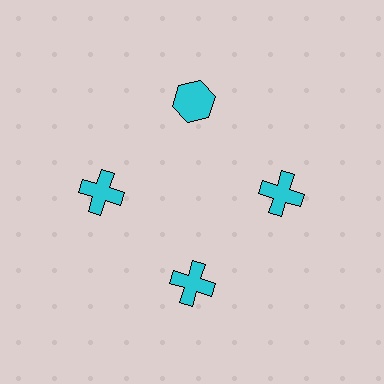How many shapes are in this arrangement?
There are 4 shapes arranged in a ring pattern.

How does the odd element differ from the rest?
It has a different shape: hexagon instead of cross.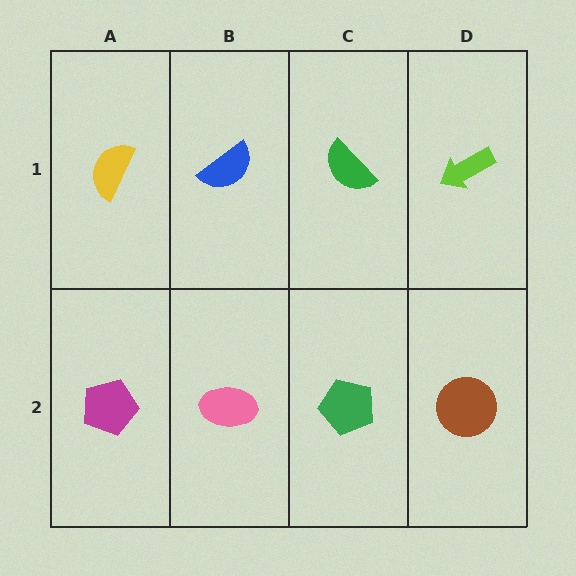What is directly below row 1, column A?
A magenta pentagon.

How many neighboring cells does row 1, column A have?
2.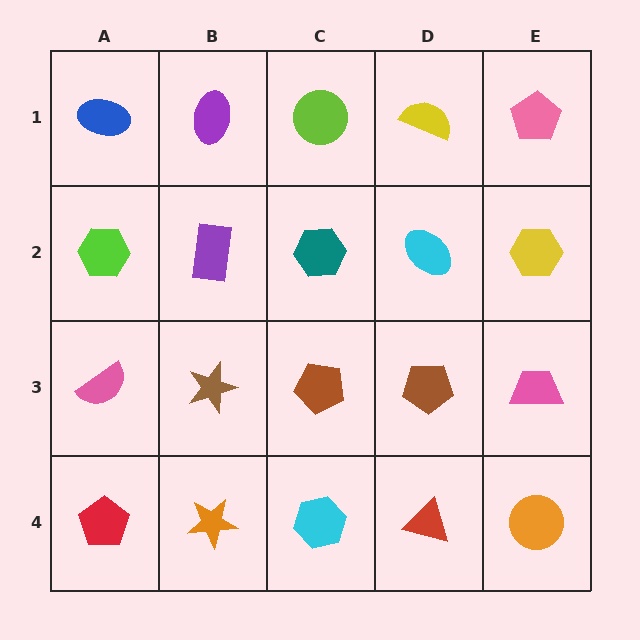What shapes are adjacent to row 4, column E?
A pink trapezoid (row 3, column E), a red triangle (row 4, column D).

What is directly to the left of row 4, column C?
An orange star.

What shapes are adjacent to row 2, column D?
A yellow semicircle (row 1, column D), a brown pentagon (row 3, column D), a teal hexagon (row 2, column C), a yellow hexagon (row 2, column E).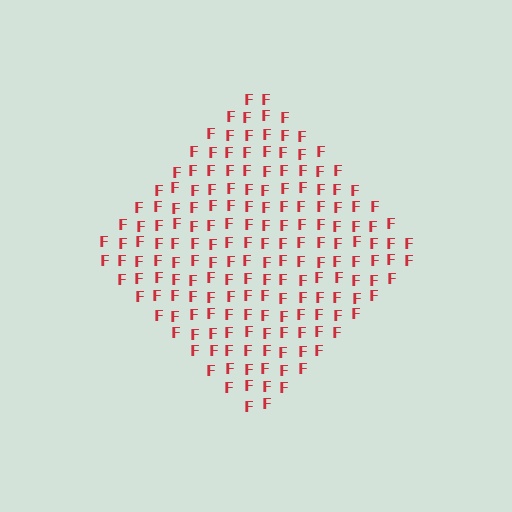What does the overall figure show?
The overall figure shows a diamond.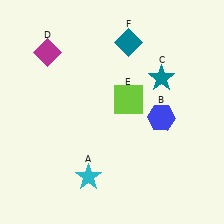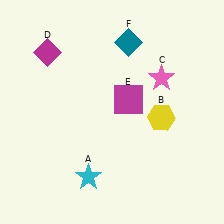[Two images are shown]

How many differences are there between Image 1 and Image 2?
There are 3 differences between the two images.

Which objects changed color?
B changed from blue to yellow. C changed from teal to pink. E changed from lime to magenta.